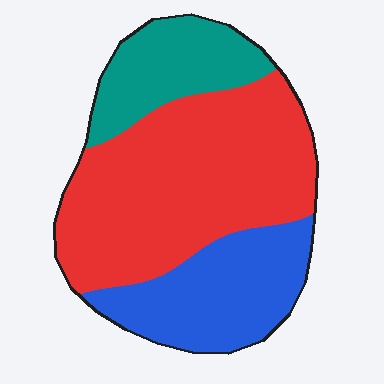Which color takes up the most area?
Red, at roughly 55%.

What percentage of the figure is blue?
Blue takes up about one quarter (1/4) of the figure.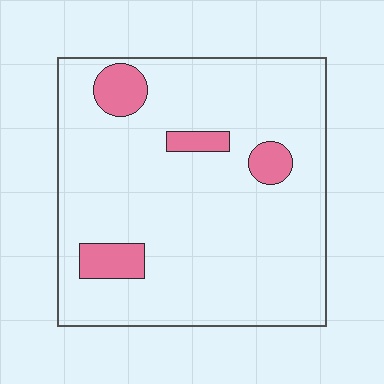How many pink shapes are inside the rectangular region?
4.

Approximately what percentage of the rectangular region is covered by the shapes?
Approximately 10%.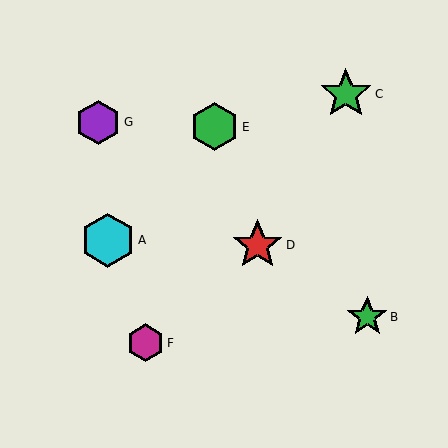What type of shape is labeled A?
Shape A is a cyan hexagon.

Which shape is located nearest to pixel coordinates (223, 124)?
The green hexagon (labeled E) at (214, 127) is nearest to that location.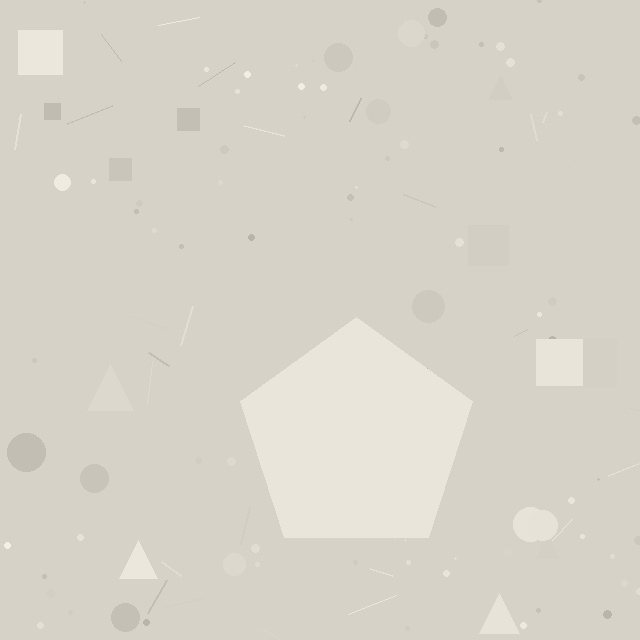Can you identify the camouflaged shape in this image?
The camouflaged shape is a pentagon.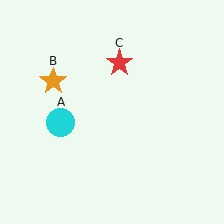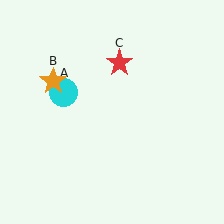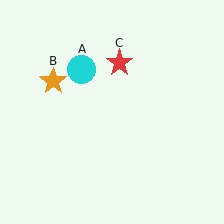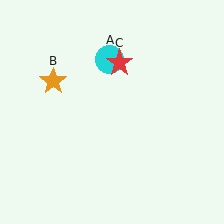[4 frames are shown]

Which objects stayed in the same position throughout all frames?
Orange star (object B) and red star (object C) remained stationary.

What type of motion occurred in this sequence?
The cyan circle (object A) rotated clockwise around the center of the scene.